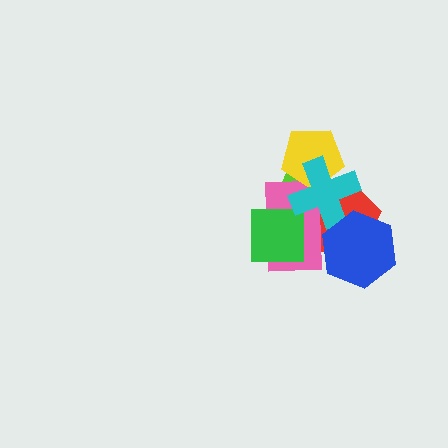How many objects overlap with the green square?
1 object overlaps with the green square.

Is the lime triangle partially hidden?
Yes, it is partially covered by another shape.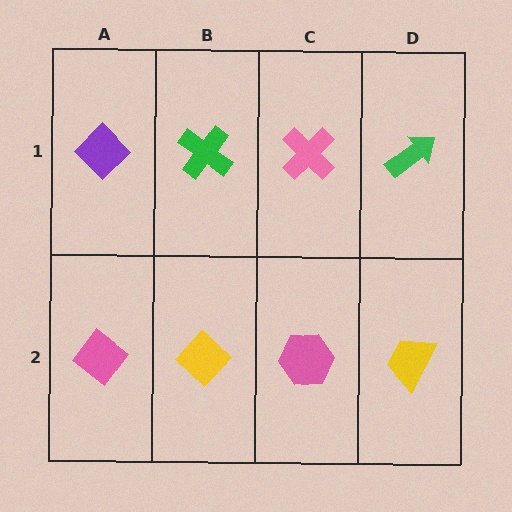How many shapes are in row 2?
4 shapes.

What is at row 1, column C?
A pink cross.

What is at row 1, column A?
A purple diamond.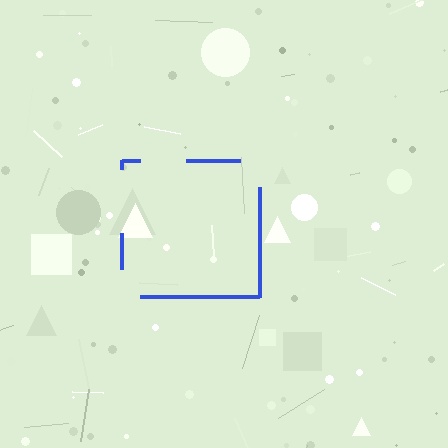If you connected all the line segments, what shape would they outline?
They would outline a square.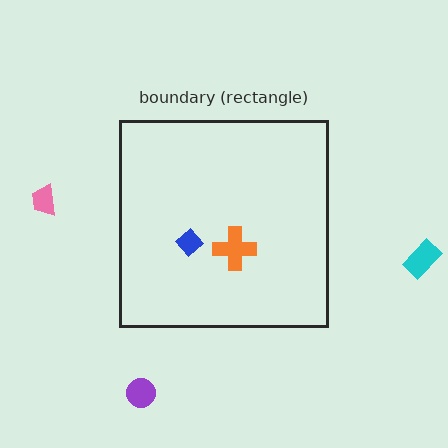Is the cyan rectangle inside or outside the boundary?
Outside.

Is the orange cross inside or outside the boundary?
Inside.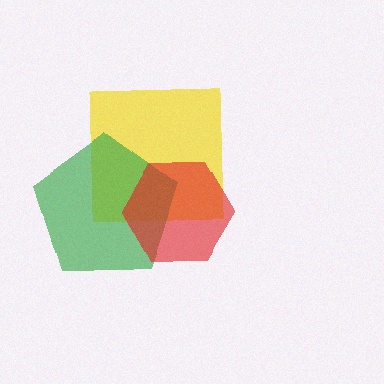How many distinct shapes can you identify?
There are 3 distinct shapes: a yellow square, a green pentagon, a red hexagon.